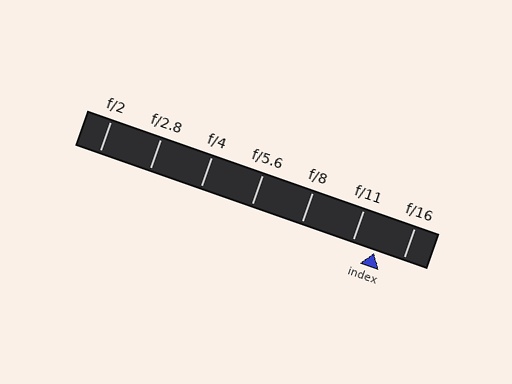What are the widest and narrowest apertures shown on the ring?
The widest aperture shown is f/2 and the narrowest is f/16.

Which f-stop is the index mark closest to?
The index mark is closest to f/11.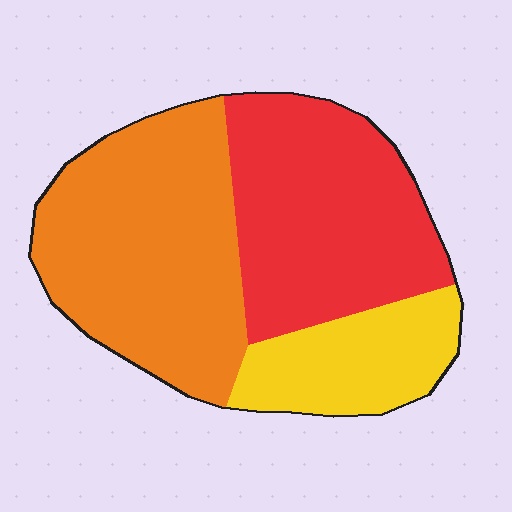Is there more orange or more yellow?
Orange.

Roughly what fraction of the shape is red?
Red covers roughly 40% of the shape.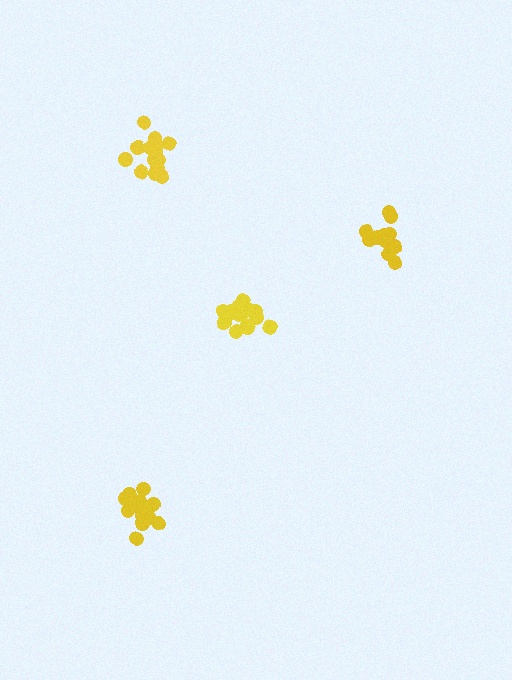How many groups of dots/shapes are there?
There are 4 groups.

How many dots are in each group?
Group 1: 14 dots, Group 2: 12 dots, Group 3: 15 dots, Group 4: 16 dots (57 total).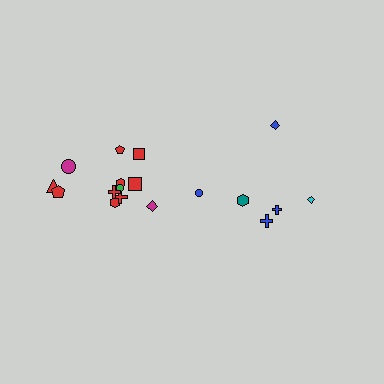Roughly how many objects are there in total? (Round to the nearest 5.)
Roughly 20 objects in total.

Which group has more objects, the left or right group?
The left group.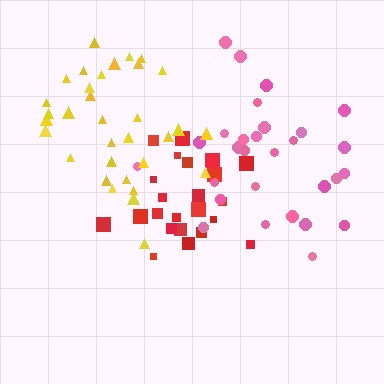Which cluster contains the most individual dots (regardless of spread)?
Yellow (33).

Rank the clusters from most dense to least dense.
red, yellow, pink.